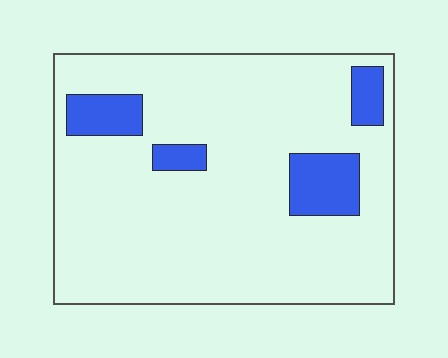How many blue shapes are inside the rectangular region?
4.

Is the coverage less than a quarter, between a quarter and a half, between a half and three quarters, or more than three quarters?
Less than a quarter.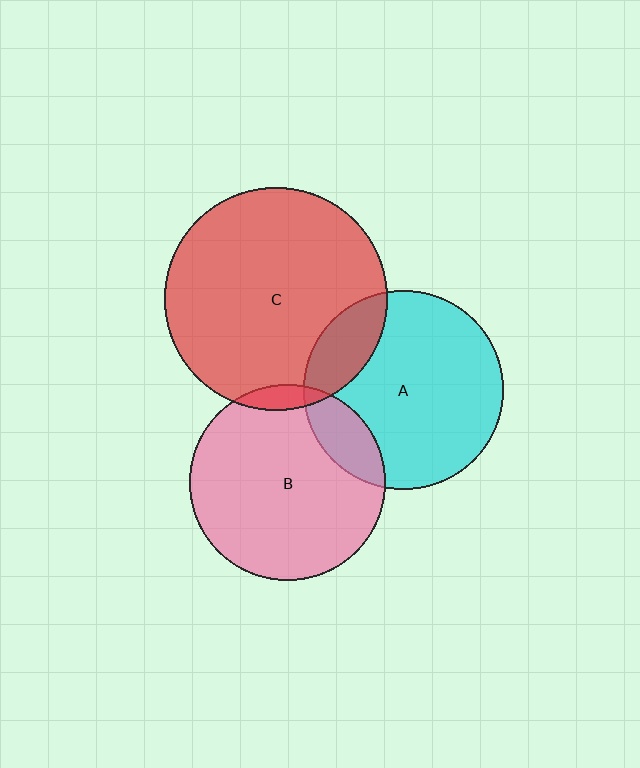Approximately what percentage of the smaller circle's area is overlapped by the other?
Approximately 15%.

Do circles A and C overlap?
Yes.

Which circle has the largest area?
Circle C (red).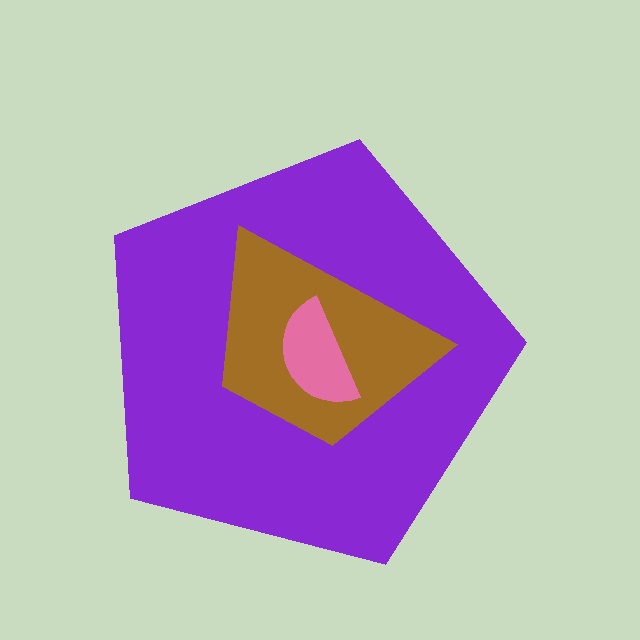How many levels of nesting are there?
3.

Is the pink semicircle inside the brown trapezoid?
Yes.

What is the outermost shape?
The purple pentagon.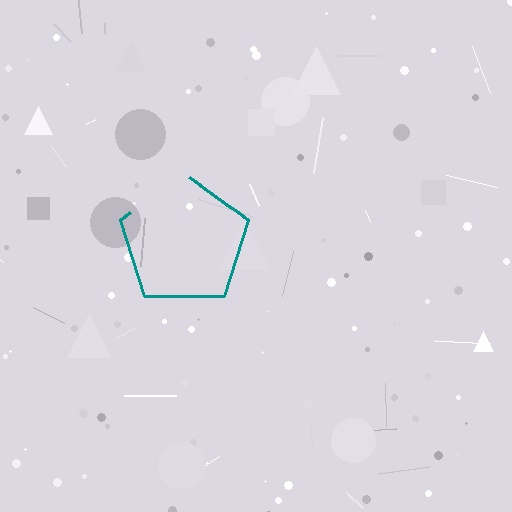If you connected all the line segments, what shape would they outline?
They would outline a pentagon.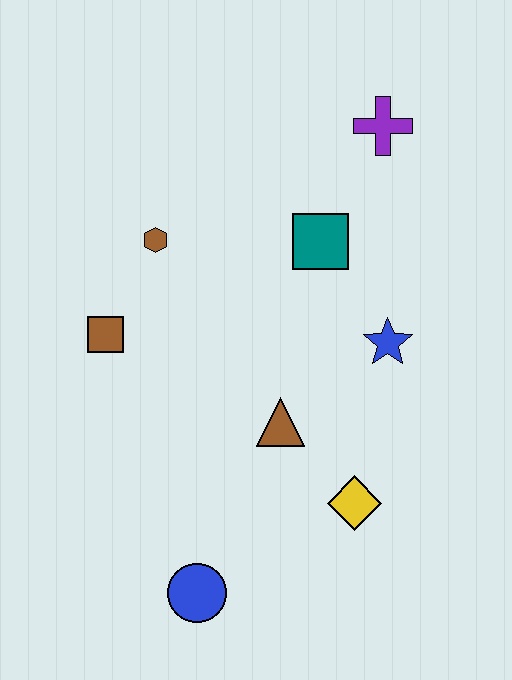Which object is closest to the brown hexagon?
The brown square is closest to the brown hexagon.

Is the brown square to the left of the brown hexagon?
Yes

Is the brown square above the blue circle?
Yes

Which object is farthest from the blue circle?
The purple cross is farthest from the blue circle.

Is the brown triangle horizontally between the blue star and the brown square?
Yes